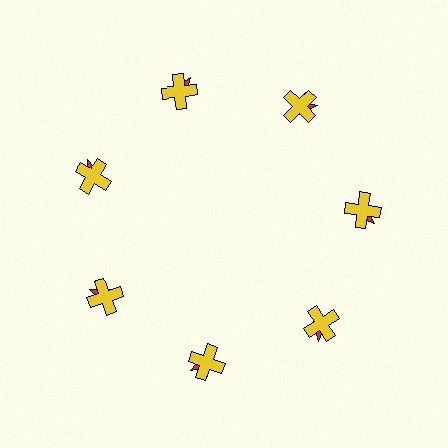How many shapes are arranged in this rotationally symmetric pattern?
There are 14 shapes, arranged in 7 groups of 2.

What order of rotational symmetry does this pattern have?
This pattern has 7-fold rotational symmetry.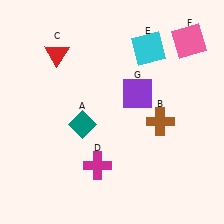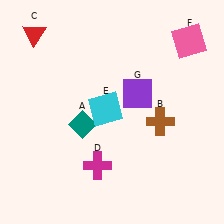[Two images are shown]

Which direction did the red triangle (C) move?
The red triangle (C) moved left.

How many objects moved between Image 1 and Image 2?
2 objects moved between the two images.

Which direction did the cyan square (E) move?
The cyan square (E) moved down.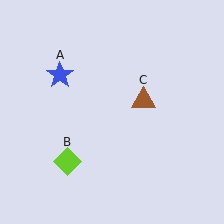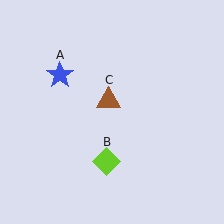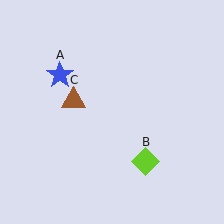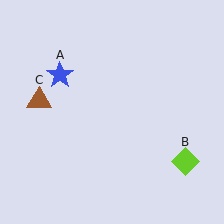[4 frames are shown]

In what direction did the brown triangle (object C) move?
The brown triangle (object C) moved left.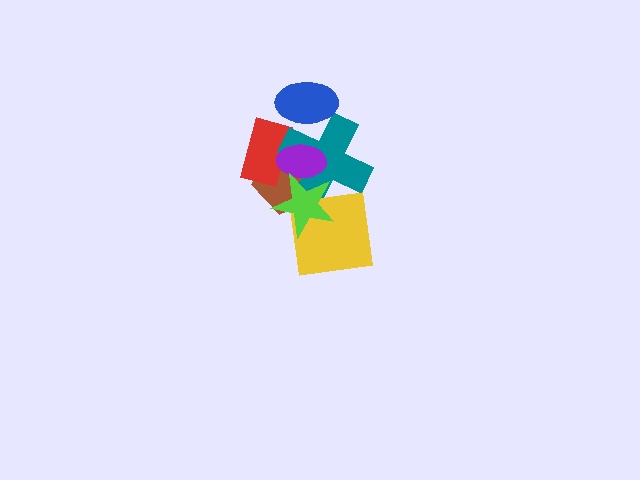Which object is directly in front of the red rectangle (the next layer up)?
The teal cross is directly in front of the red rectangle.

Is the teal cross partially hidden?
Yes, it is partially covered by another shape.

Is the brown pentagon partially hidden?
Yes, it is partially covered by another shape.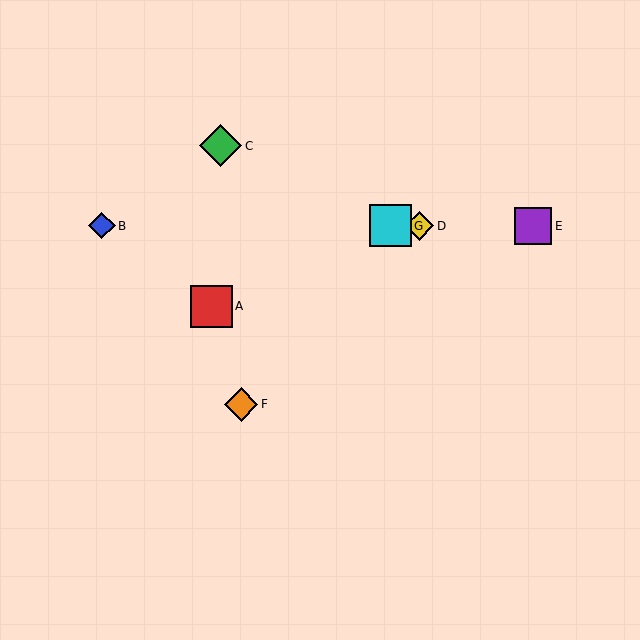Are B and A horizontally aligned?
No, B is at y≈226 and A is at y≈306.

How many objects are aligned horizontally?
4 objects (B, D, E, G) are aligned horizontally.